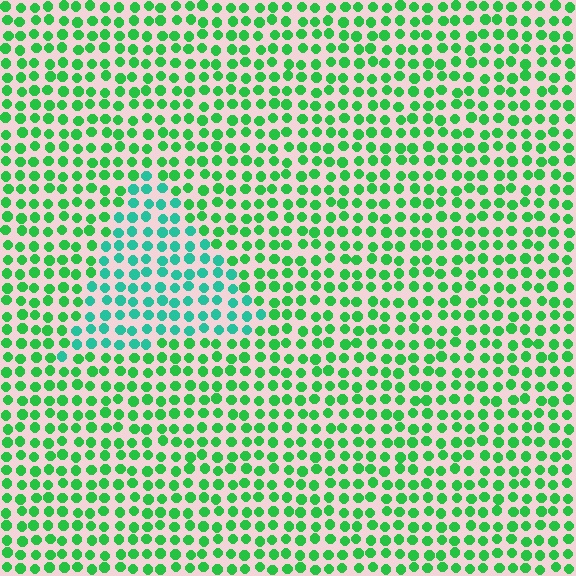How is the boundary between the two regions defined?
The boundary is defined purely by a slight shift in hue (about 35 degrees). Spacing, size, and orientation are identical on both sides.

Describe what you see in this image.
The image is filled with small green elements in a uniform arrangement. A triangle-shaped region is visible where the elements are tinted to a slightly different hue, forming a subtle color boundary.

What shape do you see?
I see a triangle.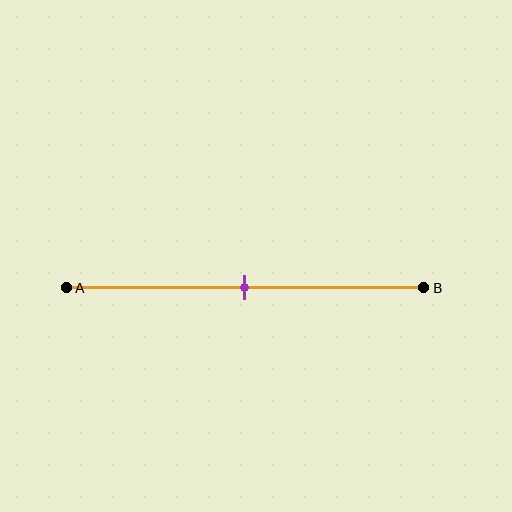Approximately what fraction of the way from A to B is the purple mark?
The purple mark is approximately 50% of the way from A to B.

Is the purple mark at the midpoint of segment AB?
Yes, the mark is approximately at the midpoint.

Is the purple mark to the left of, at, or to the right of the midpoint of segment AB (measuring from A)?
The purple mark is approximately at the midpoint of segment AB.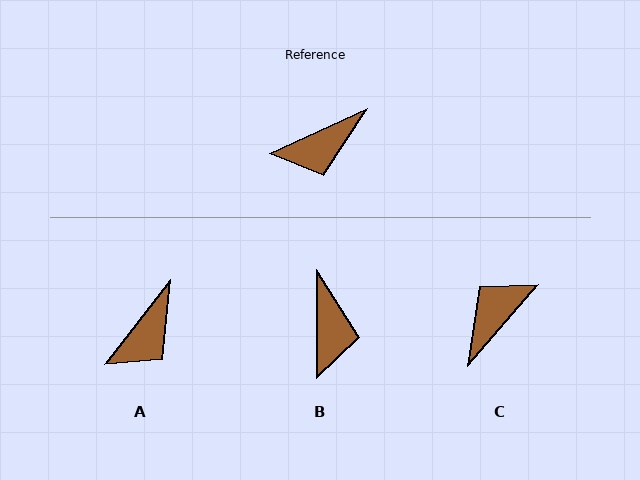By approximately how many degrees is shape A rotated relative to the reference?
Approximately 27 degrees counter-clockwise.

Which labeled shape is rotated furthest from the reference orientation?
C, about 156 degrees away.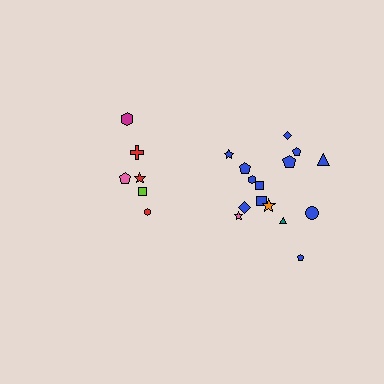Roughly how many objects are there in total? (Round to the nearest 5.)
Roughly 20 objects in total.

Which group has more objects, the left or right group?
The right group.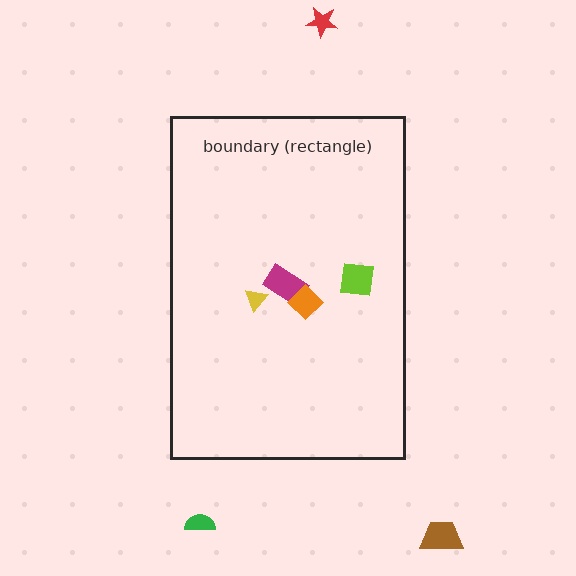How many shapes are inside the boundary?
4 inside, 3 outside.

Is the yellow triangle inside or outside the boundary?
Inside.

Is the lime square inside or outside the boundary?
Inside.